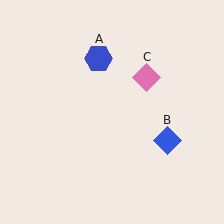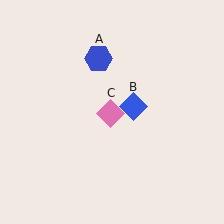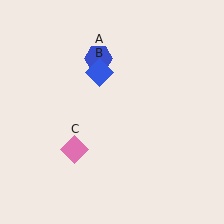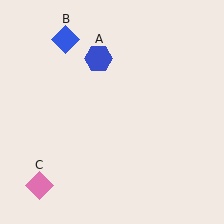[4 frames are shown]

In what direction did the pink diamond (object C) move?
The pink diamond (object C) moved down and to the left.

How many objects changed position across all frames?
2 objects changed position: blue diamond (object B), pink diamond (object C).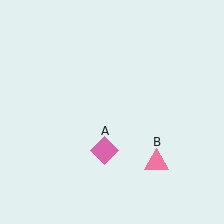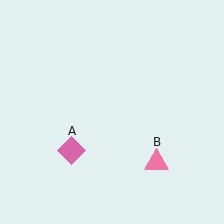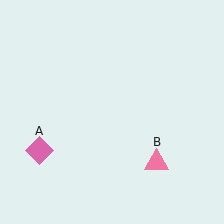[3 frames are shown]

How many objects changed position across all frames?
1 object changed position: pink diamond (object A).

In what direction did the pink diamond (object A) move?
The pink diamond (object A) moved left.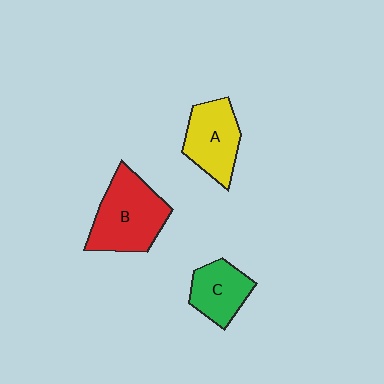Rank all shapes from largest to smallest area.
From largest to smallest: B (red), A (yellow), C (green).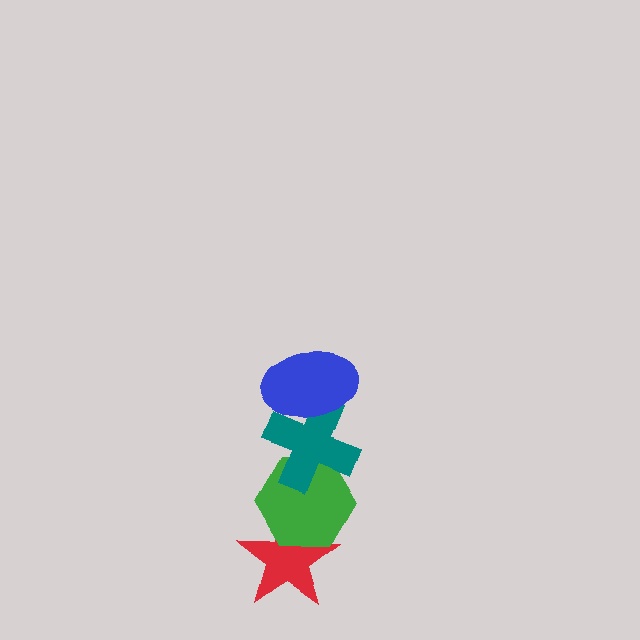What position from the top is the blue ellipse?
The blue ellipse is 1st from the top.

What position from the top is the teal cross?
The teal cross is 2nd from the top.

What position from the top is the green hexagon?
The green hexagon is 3rd from the top.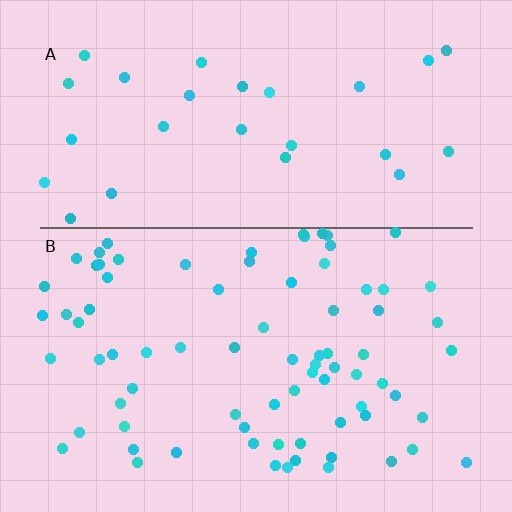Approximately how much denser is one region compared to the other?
Approximately 2.7× — region B over region A.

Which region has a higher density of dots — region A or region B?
B (the bottom).